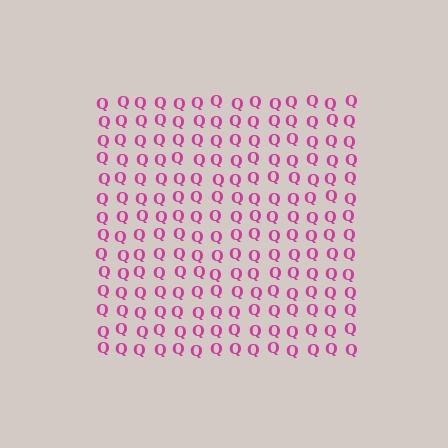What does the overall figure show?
The overall figure shows a square.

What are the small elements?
The small elements are letter Q's.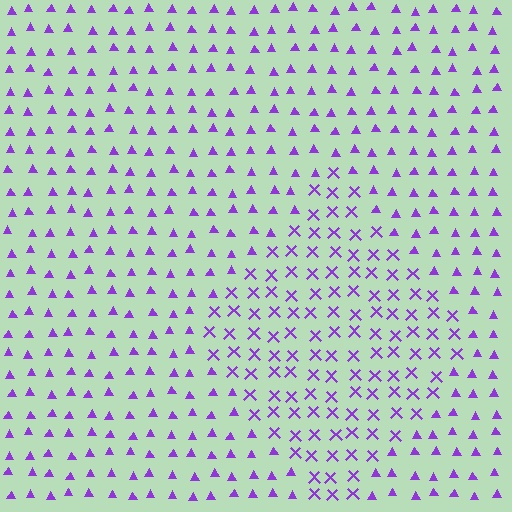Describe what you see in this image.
The image is filled with small purple elements arranged in a uniform grid. A diamond-shaped region contains X marks, while the surrounding area contains triangles. The boundary is defined purely by the change in element shape.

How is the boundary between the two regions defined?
The boundary is defined by a change in element shape: X marks inside vs. triangles outside. All elements share the same color and spacing.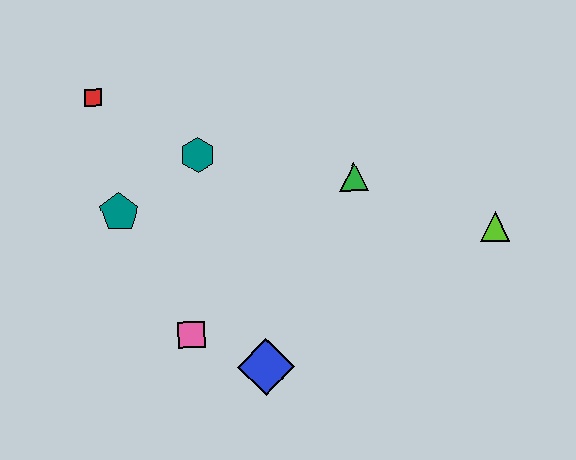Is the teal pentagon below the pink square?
No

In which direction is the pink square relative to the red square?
The pink square is below the red square.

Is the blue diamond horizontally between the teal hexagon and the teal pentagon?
No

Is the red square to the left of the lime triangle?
Yes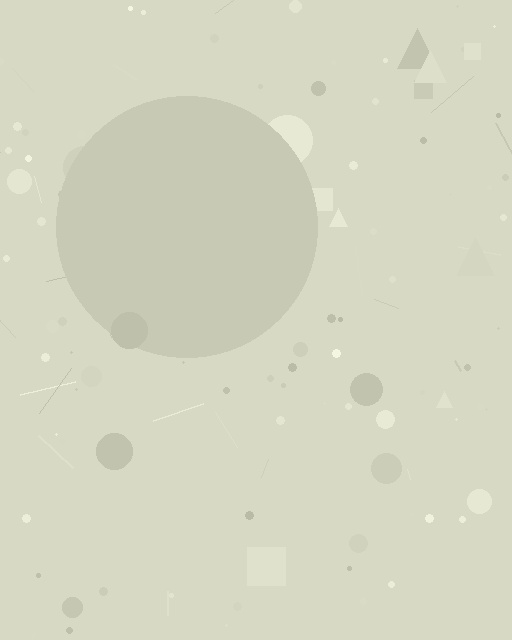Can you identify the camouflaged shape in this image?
The camouflaged shape is a circle.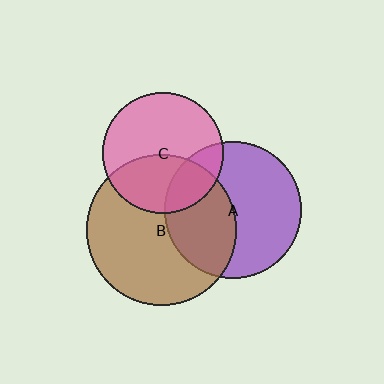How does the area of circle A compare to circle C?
Approximately 1.3 times.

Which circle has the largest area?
Circle B (brown).